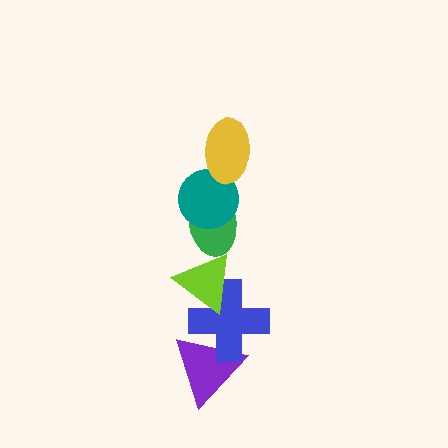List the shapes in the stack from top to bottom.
From top to bottom: the yellow ellipse, the teal circle, the green ellipse, the lime triangle, the blue cross, the purple triangle.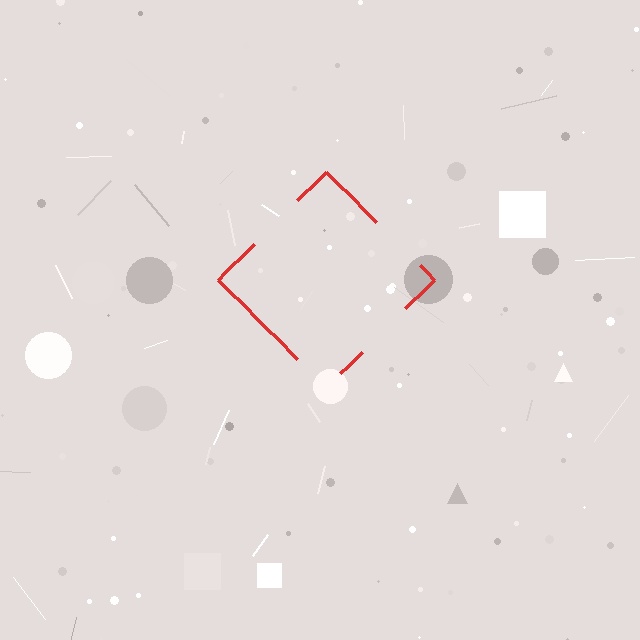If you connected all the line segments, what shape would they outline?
They would outline a diamond.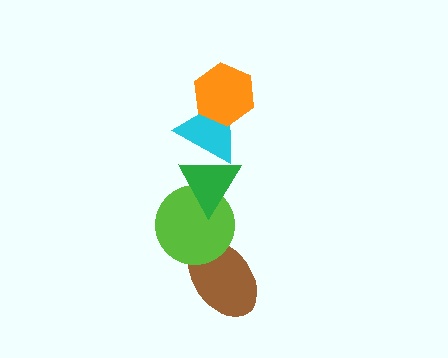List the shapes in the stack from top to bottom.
From top to bottom: the orange hexagon, the cyan triangle, the green triangle, the lime circle, the brown ellipse.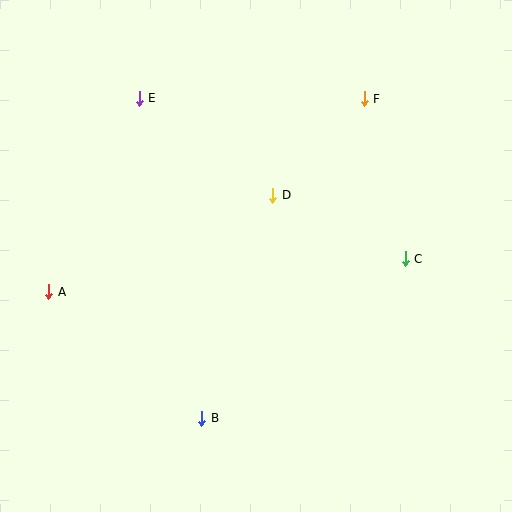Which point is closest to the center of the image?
Point D at (273, 195) is closest to the center.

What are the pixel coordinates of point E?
Point E is at (139, 98).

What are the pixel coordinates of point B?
Point B is at (202, 418).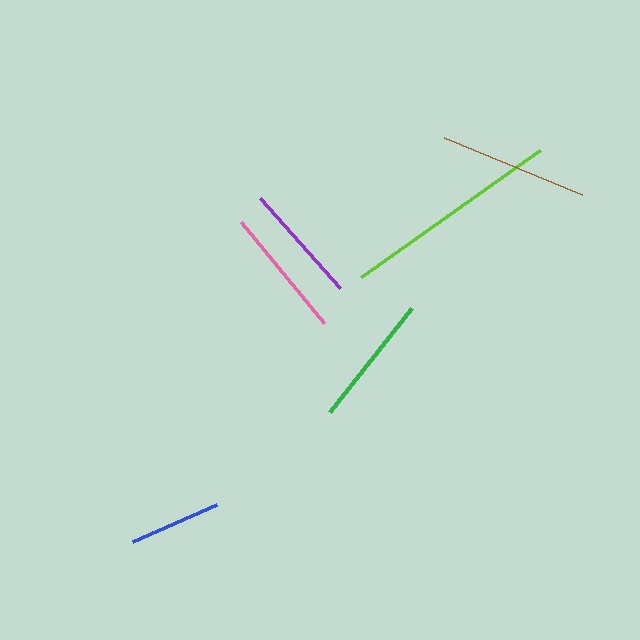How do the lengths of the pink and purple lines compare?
The pink and purple lines are approximately the same length.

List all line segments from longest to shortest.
From longest to shortest: lime, brown, green, pink, purple, blue.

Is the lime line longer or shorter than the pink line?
The lime line is longer than the pink line.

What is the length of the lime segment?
The lime segment is approximately 220 pixels long.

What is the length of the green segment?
The green segment is approximately 132 pixels long.